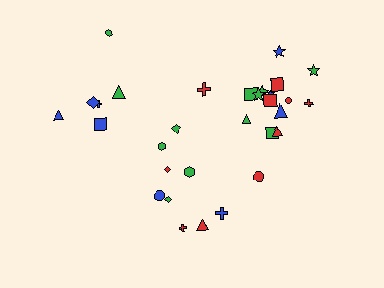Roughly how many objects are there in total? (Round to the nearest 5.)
Roughly 30 objects in total.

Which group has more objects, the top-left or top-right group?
The top-right group.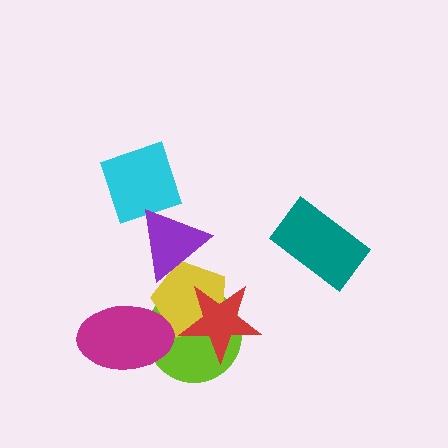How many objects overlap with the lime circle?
3 objects overlap with the lime circle.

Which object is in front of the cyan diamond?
The purple triangle is in front of the cyan diamond.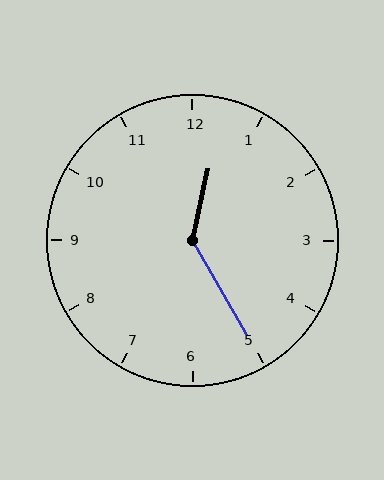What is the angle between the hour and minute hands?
Approximately 138 degrees.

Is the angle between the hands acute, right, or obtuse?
It is obtuse.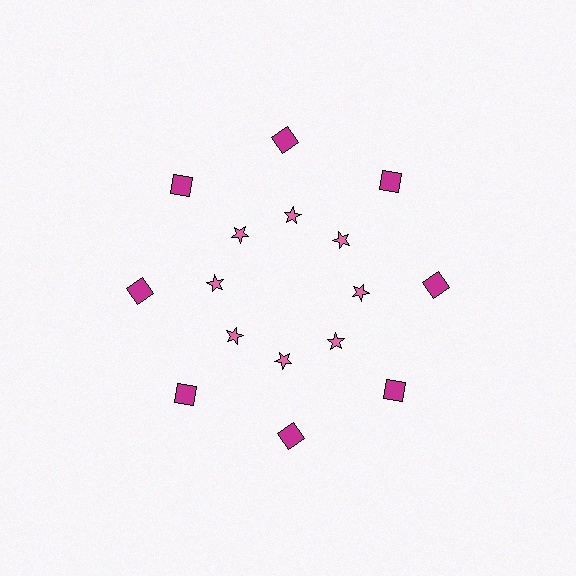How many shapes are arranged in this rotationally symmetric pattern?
There are 16 shapes, arranged in 8 groups of 2.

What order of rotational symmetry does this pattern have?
This pattern has 8-fold rotational symmetry.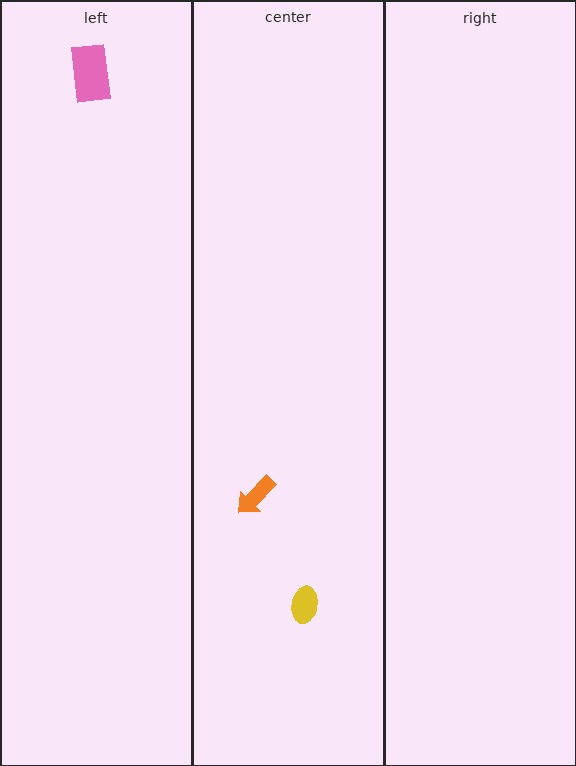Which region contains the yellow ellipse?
The center region.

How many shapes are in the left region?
1.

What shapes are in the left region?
The pink rectangle.